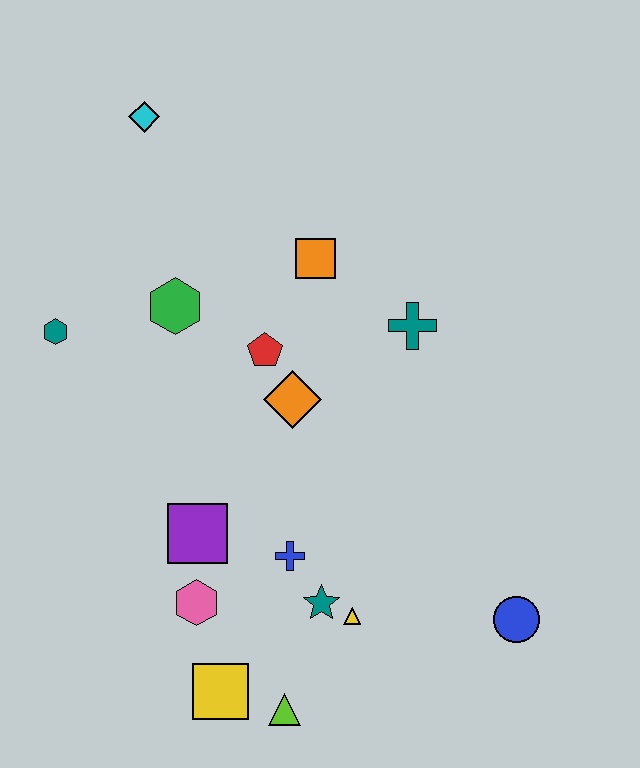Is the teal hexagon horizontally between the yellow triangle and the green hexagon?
No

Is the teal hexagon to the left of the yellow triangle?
Yes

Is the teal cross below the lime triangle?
No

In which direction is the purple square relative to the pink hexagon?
The purple square is above the pink hexagon.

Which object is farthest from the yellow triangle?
The cyan diamond is farthest from the yellow triangle.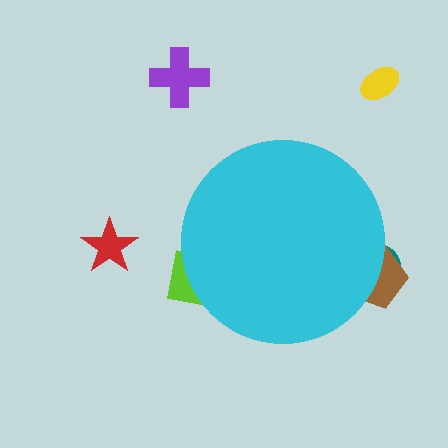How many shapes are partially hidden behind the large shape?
3 shapes are partially hidden.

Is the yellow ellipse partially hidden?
No, the yellow ellipse is fully visible.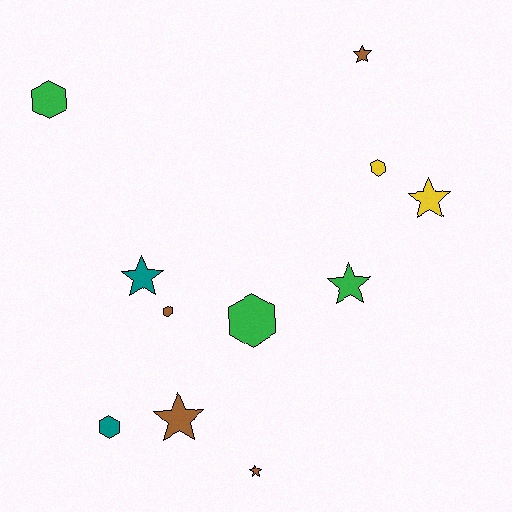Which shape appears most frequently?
Star, with 6 objects.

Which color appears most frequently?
Brown, with 4 objects.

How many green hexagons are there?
There are 2 green hexagons.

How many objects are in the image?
There are 11 objects.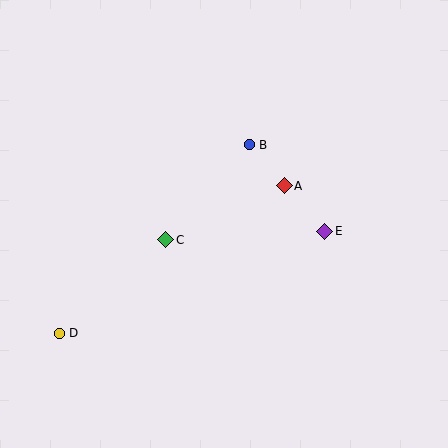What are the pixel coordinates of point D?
Point D is at (59, 333).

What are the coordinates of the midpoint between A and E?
The midpoint between A and E is at (304, 209).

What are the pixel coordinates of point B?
Point B is at (249, 145).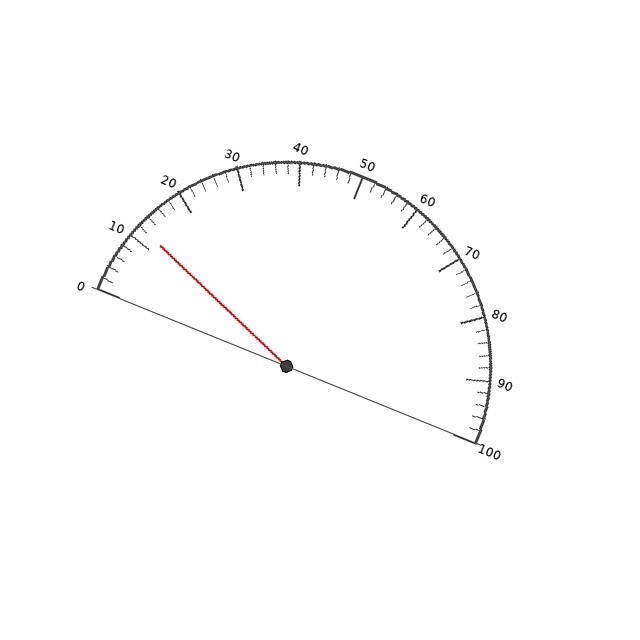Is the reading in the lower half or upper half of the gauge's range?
The reading is in the lower half of the range (0 to 100).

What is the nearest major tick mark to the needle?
The nearest major tick mark is 10.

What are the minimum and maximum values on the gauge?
The gauge ranges from 0 to 100.